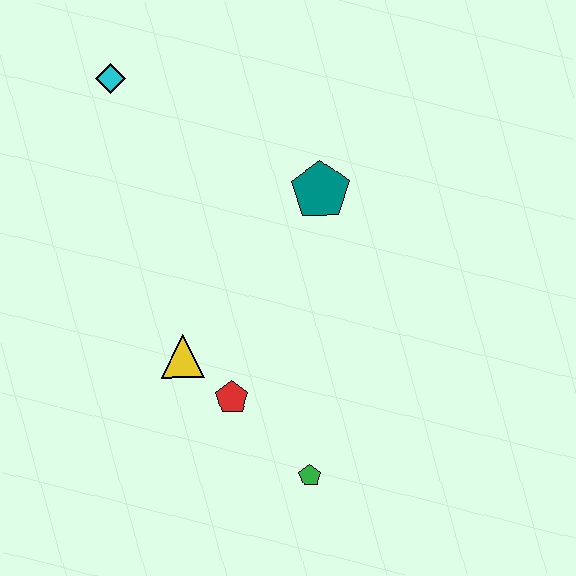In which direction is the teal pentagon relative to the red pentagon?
The teal pentagon is above the red pentagon.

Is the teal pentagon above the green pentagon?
Yes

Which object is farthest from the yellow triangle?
The cyan diamond is farthest from the yellow triangle.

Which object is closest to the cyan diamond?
The teal pentagon is closest to the cyan diamond.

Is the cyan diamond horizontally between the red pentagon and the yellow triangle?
No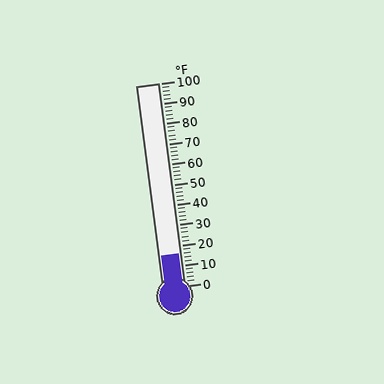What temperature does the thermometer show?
The thermometer shows approximately 16°F.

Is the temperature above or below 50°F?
The temperature is below 50°F.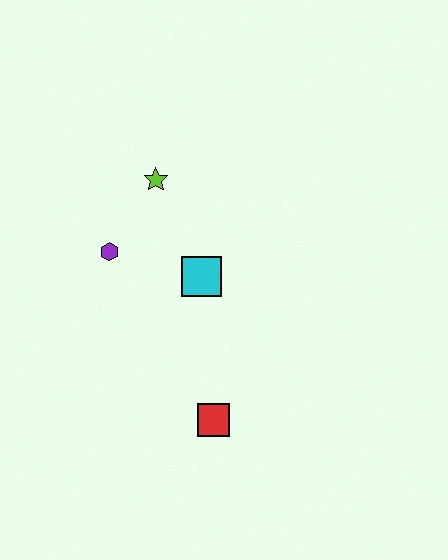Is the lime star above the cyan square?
Yes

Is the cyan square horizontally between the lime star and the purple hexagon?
No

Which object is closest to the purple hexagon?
The lime star is closest to the purple hexagon.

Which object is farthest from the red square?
The lime star is farthest from the red square.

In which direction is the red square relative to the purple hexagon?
The red square is below the purple hexagon.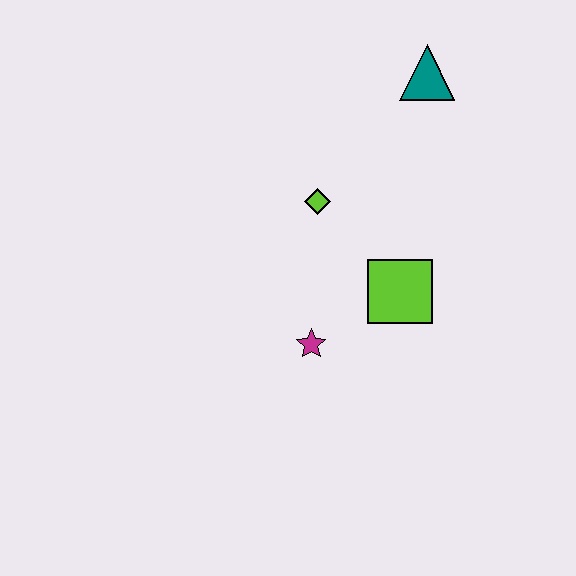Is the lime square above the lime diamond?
No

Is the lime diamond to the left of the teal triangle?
Yes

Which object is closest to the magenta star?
The lime square is closest to the magenta star.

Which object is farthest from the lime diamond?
The teal triangle is farthest from the lime diamond.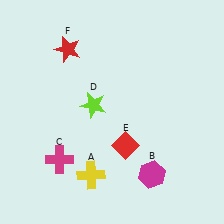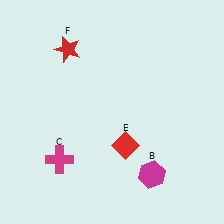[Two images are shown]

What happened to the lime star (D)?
The lime star (D) was removed in Image 2. It was in the top-left area of Image 1.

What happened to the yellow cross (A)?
The yellow cross (A) was removed in Image 2. It was in the bottom-left area of Image 1.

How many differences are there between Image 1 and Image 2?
There are 2 differences between the two images.